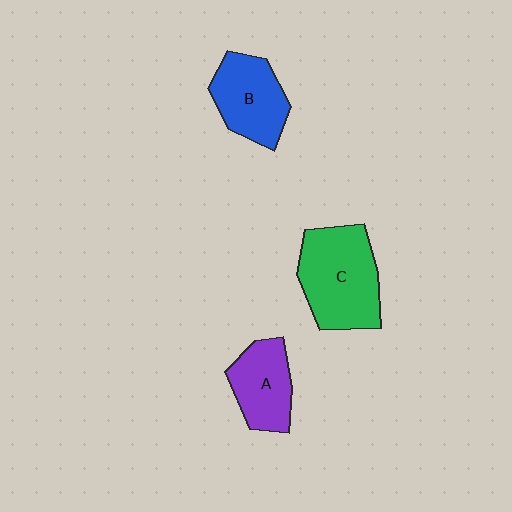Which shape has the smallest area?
Shape A (purple).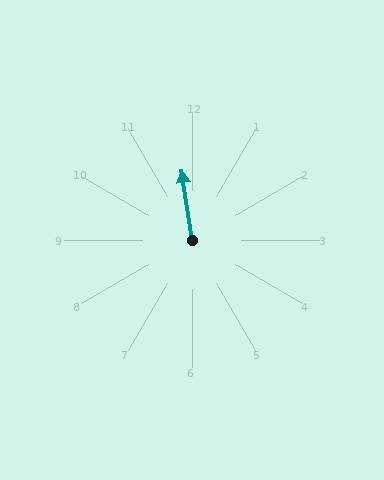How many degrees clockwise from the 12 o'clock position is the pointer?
Approximately 352 degrees.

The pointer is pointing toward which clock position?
Roughly 12 o'clock.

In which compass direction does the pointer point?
North.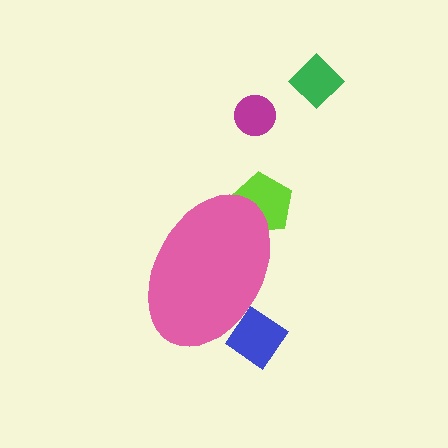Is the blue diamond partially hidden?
Yes, the blue diamond is partially hidden behind the pink ellipse.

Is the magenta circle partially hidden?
No, the magenta circle is fully visible.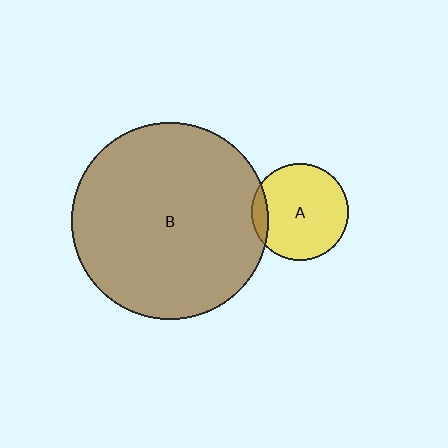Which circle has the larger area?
Circle B (brown).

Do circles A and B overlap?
Yes.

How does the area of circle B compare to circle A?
Approximately 4.1 times.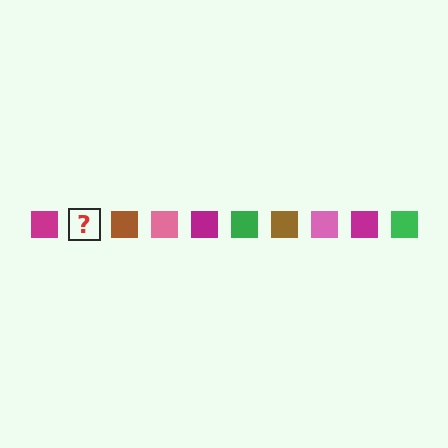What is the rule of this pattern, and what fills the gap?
The rule is that the pattern cycles through magenta, green, brown, pink squares. The gap should be filled with a green square.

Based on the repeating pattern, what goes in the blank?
The blank should be a green square.